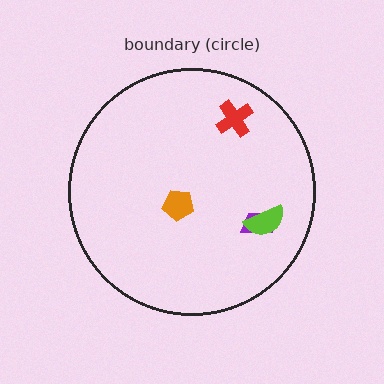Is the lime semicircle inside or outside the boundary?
Inside.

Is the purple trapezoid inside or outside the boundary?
Inside.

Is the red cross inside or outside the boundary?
Inside.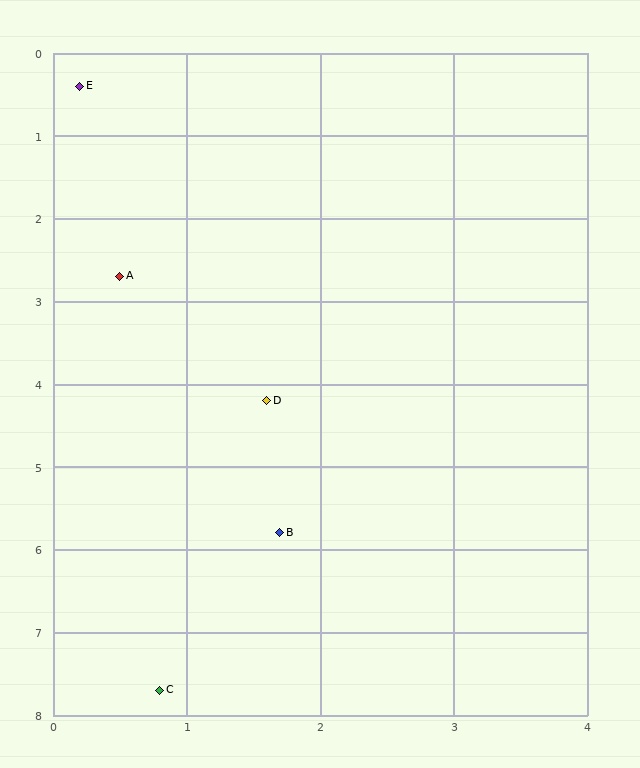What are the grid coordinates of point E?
Point E is at approximately (0.2, 0.4).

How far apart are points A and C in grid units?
Points A and C are about 5.0 grid units apart.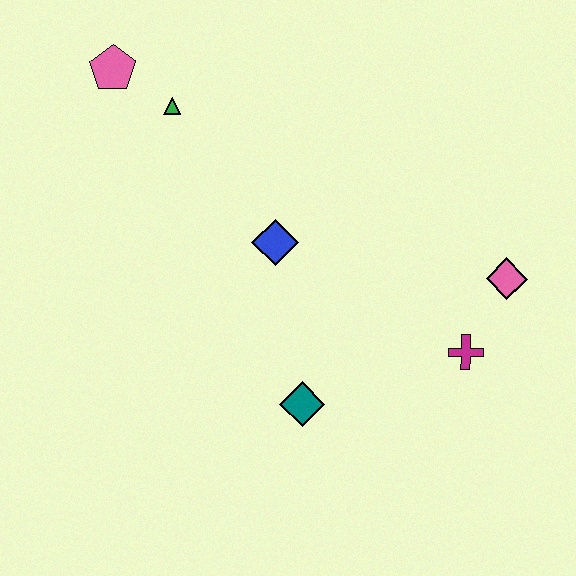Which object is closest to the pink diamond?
The magenta cross is closest to the pink diamond.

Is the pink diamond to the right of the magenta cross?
Yes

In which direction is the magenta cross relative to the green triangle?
The magenta cross is to the right of the green triangle.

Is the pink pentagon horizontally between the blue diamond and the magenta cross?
No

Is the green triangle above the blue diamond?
Yes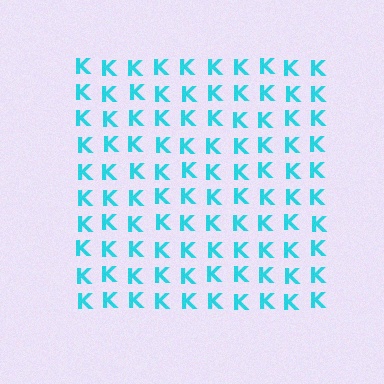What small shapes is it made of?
It is made of small letter K's.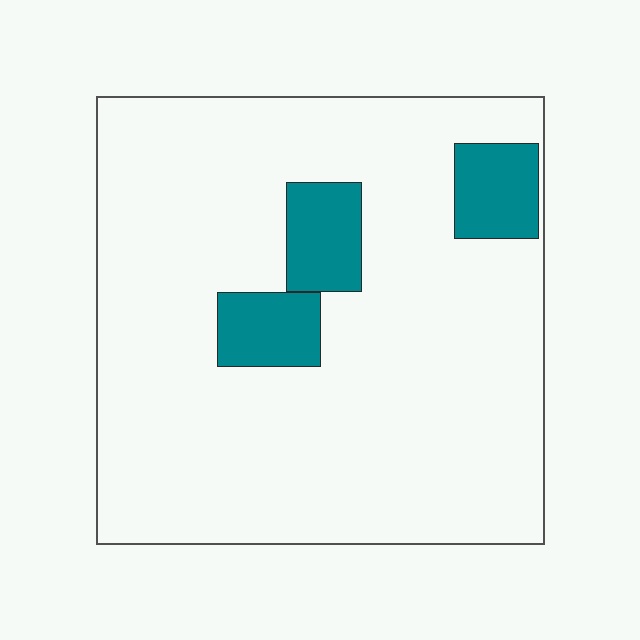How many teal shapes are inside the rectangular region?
3.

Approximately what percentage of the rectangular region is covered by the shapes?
Approximately 10%.